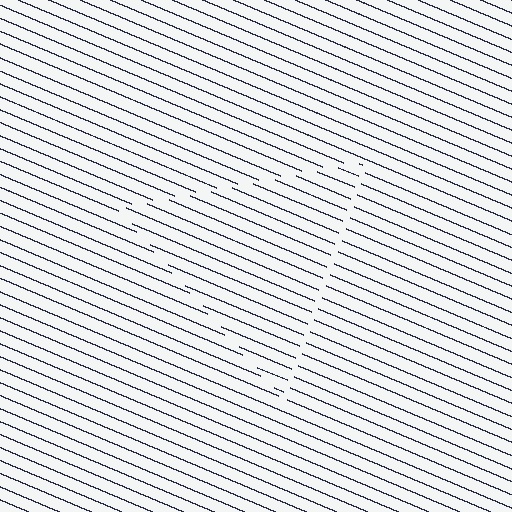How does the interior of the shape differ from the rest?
The interior of the shape contains the same grating, shifted by half a period — the contour is defined by the phase discontinuity where line-ends from the inner and outer gratings abut.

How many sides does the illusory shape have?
3 sides — the line-ends trace a triangle.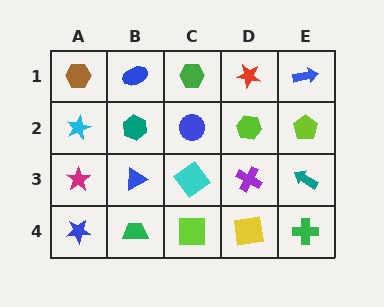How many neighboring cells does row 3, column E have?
3.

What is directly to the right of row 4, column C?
A yellow square.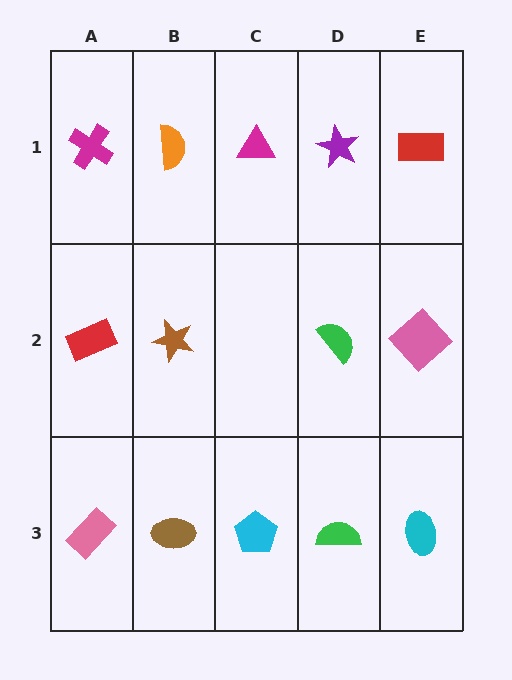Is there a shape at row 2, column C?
No, that cell is empty.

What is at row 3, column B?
A brown ellipse.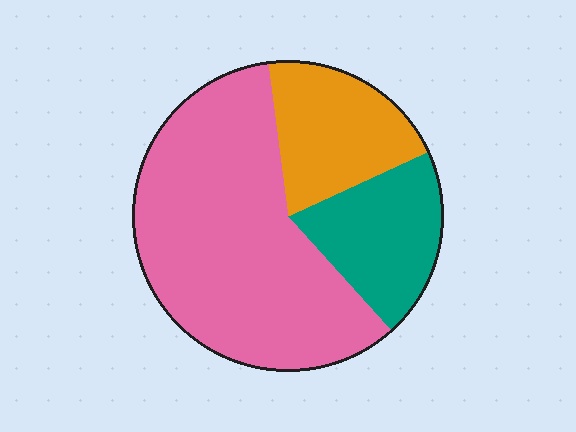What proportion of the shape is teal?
Teal covers about 20% of the shape.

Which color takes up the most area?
Pink, at roughly 60%.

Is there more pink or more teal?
Pink.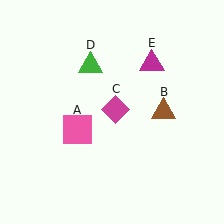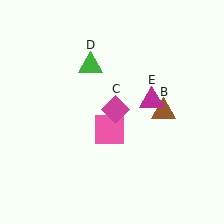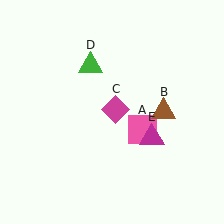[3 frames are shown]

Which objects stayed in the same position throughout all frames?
Brown triangle (object B) and magenta diamond (object C) and green triangle (object D) remained stationary.